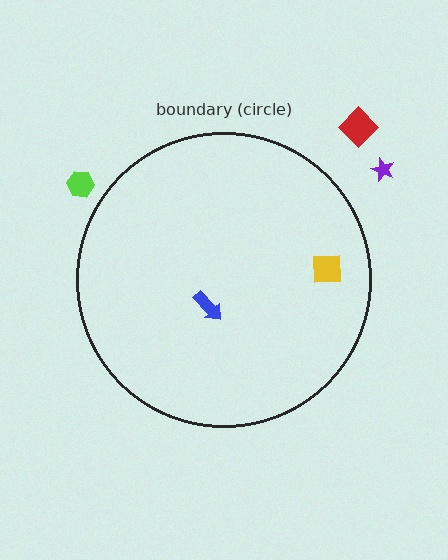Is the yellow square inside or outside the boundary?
Inside.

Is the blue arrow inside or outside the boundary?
Inside.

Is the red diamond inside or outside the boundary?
Outside.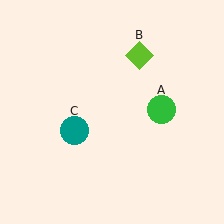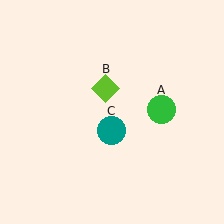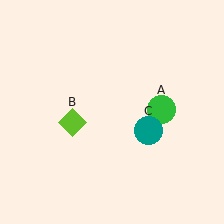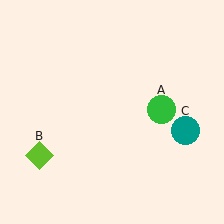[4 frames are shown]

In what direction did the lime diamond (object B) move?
The lime diamond (object B) moved down and to the left.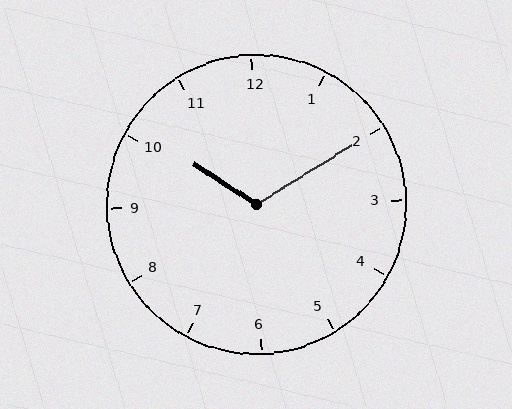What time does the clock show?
10:10.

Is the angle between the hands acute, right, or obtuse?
It is obtuse.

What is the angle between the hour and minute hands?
Approximately 115 degrees.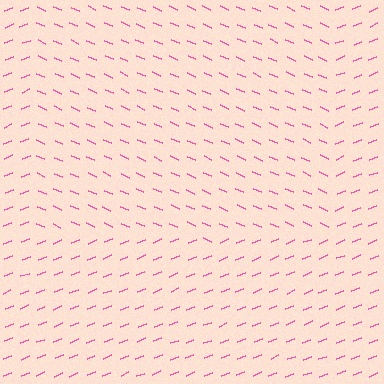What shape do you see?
I see a rectangle.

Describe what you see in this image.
The image is filled with small pink line segments. A rectangle region in the image has lines oriented differently from the surrounding lines, creating a visible texture boundary.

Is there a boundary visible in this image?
Yes, there is a texture boundary formed by a change in line orientation.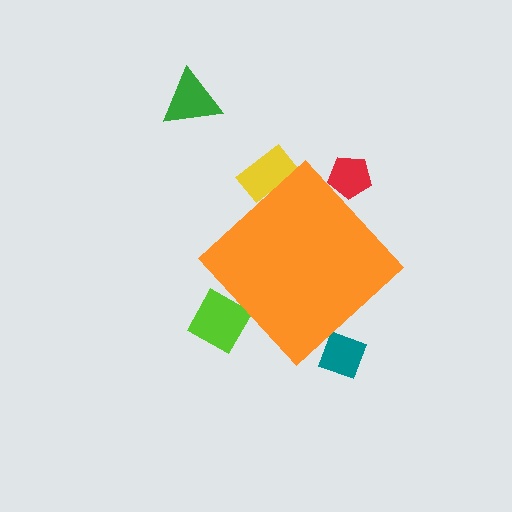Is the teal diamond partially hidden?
Yes, the teal diamond is partially hidden behind the orange diamond.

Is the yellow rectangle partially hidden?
Yes, the yellow rectangle is partially hidden behind the orange diamond.